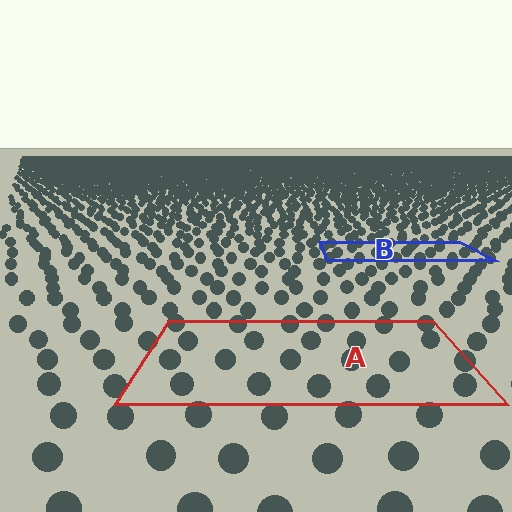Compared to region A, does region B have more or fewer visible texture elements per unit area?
Region B has more texture elements per unit area — they are packed more densely because it is farther away.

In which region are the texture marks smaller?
The texture marks are smaller in region B, because it is farther away.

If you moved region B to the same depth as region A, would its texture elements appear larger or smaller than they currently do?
They would appear larger. At a closer depth, the same texture elements are projected at a bigger on-screen size.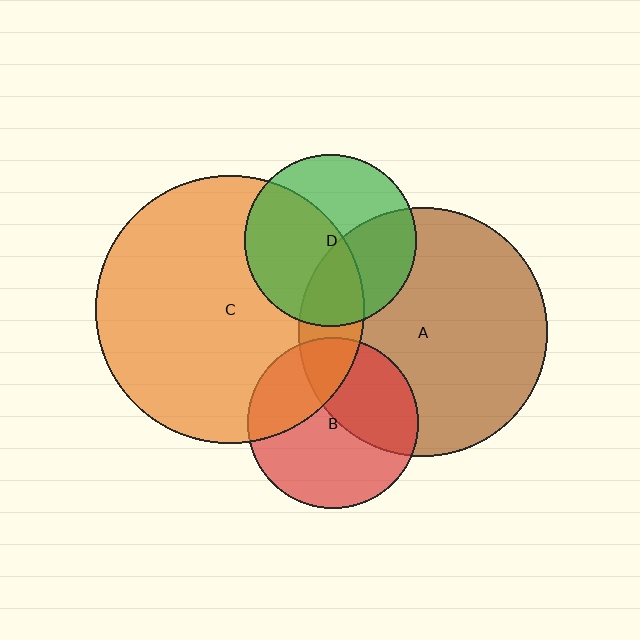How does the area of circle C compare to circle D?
Approximately 2.4 times.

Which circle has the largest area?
Circle C (orange).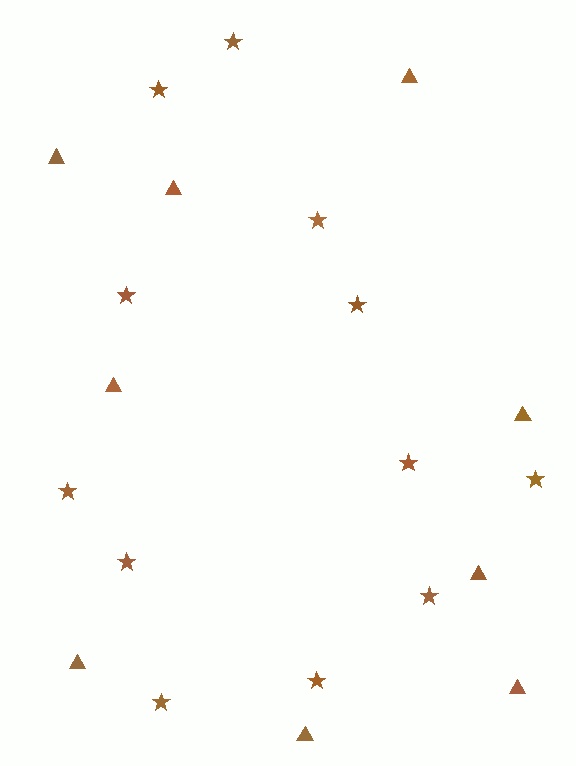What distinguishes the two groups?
There are 2 groups: one group of triangles (9) and one group of stars (12).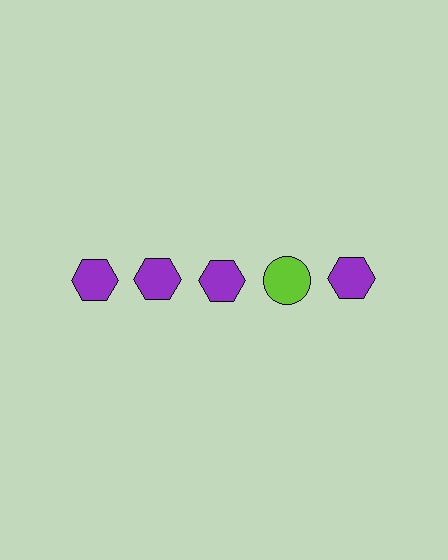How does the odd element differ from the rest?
It differs in both color (lime instead of purple) and shape (circle instead of hexagon).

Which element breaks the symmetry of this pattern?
The lime circle in the top row, second from right column breaks the symmetry. All other shapes are purple hexagons.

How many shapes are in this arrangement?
There are 5 shapes arranged in a grid pattern.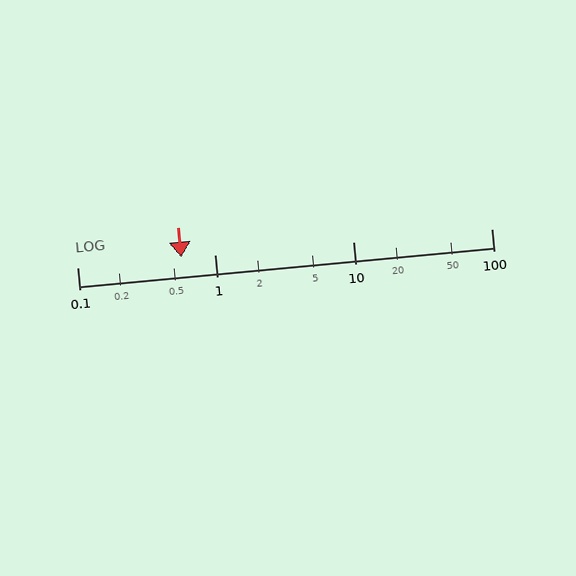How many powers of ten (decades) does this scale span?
The scale spans 3 decades, from 0.1 to 100.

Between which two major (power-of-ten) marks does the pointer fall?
The pointer is between 0.1 and 1.